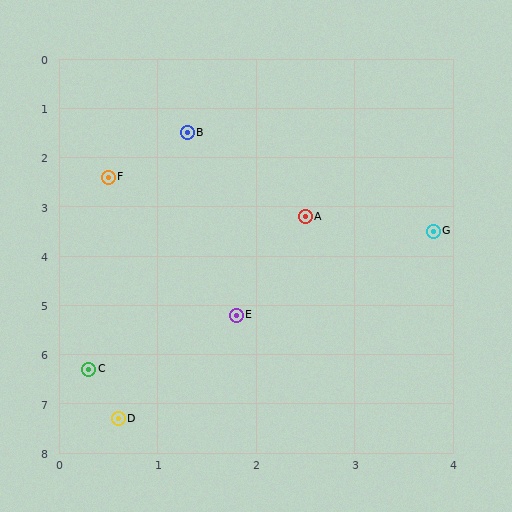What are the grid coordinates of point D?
Point D is at approximately (0.6, 7.3).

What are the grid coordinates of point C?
Point C is at approximately (0.3, 6.3).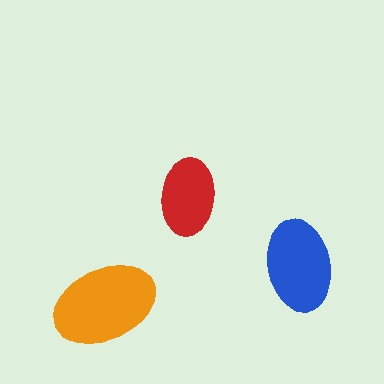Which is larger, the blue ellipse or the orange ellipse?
The orange one.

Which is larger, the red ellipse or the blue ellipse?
The blue one.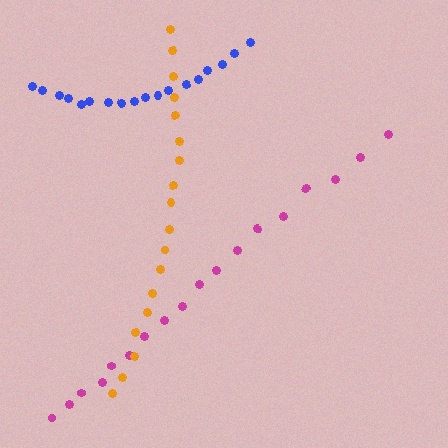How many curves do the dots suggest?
There are 3 distinct paths.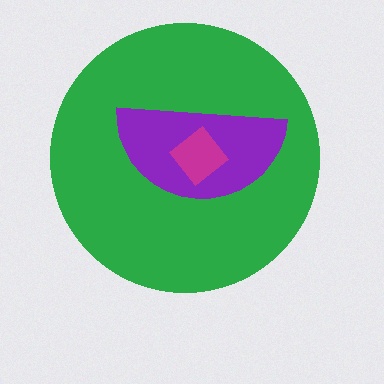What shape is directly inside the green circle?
The purple semicircle.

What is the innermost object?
The magenta diamond.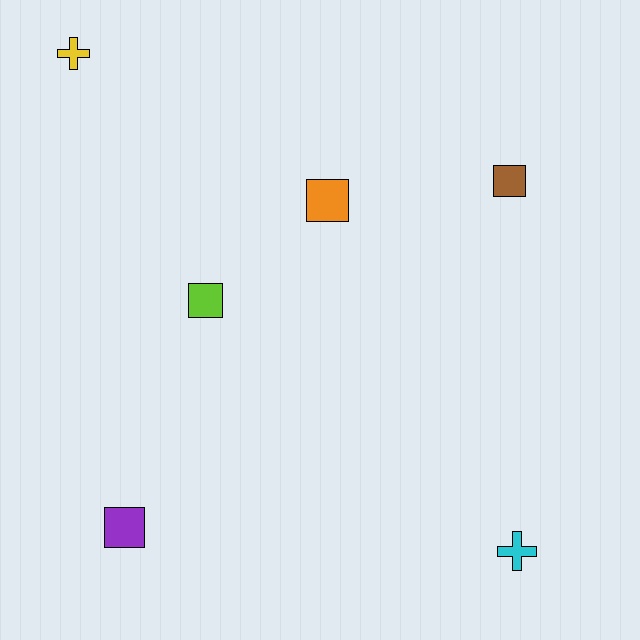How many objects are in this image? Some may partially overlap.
There are 6 objects.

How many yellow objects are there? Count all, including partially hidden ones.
There is 1 yellow object.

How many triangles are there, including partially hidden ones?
There are no triangles.